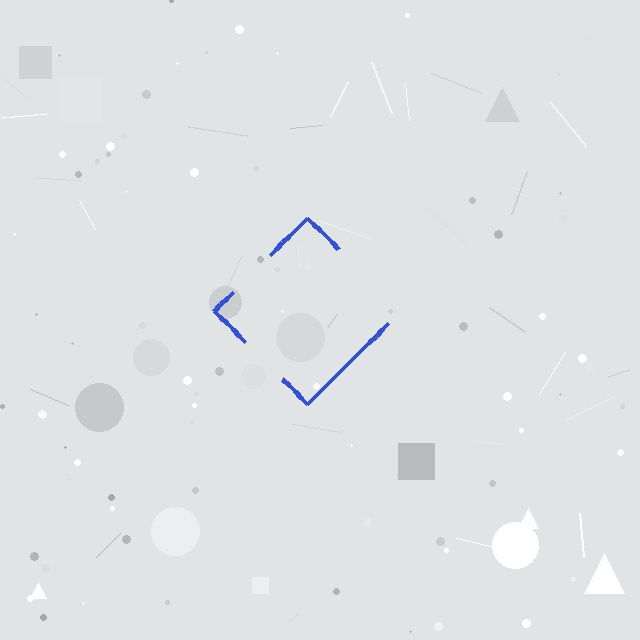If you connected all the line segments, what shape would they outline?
They would outline a diamond.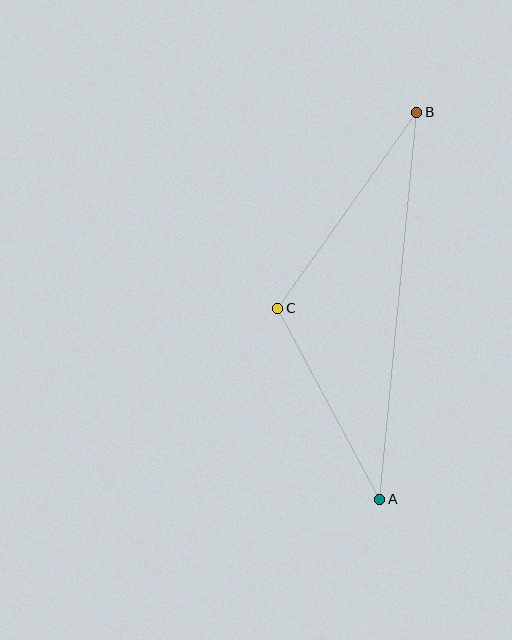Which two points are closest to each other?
Points A and C are closest to each other.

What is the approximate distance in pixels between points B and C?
The distance between B and C is approximately 240 pixels.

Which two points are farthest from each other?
Points A and B are farthest from each other.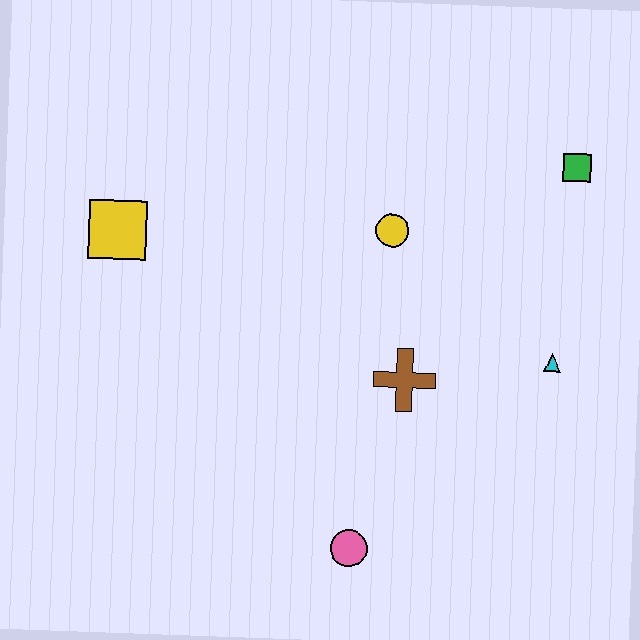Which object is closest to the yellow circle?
The brown cross is closest to the yellow circle.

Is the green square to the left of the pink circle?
No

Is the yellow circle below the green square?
Yes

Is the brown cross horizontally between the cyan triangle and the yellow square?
Yes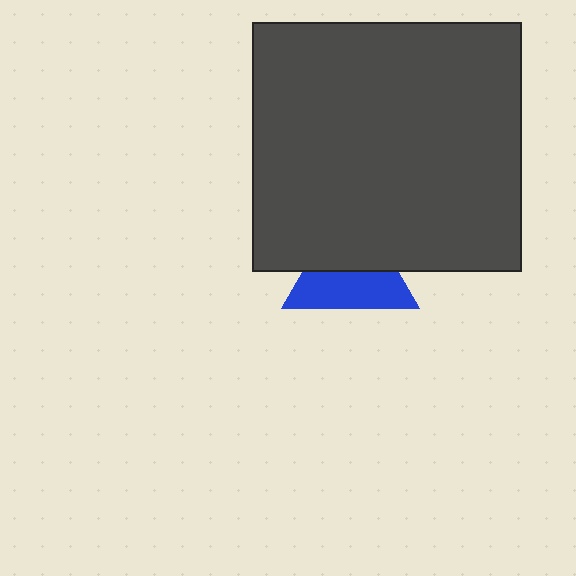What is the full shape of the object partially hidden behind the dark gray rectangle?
The partially hidden object is a blue triangle.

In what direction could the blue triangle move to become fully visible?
The blue triangle could move down. That would shift it out from behind the dark gray rectangle entirely.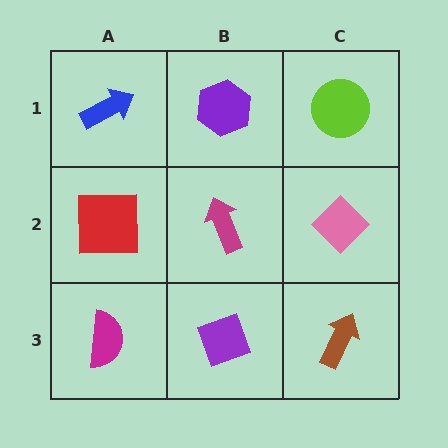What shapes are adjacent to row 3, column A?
A red square (row 2, column A), a purple diamond (row 3, column B).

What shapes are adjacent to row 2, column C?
A lime circle (row 1, column C), a brown arrow (row 3, column C), a magenta arrow (row 2, column B).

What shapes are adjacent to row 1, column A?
A red square (row 2, column A), a purple hexagon (row 1, column B).